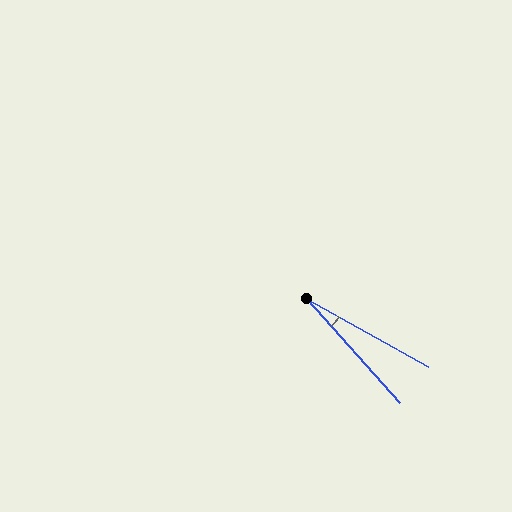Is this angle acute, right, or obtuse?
It is acute.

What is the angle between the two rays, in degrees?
Approximately 19 degrees.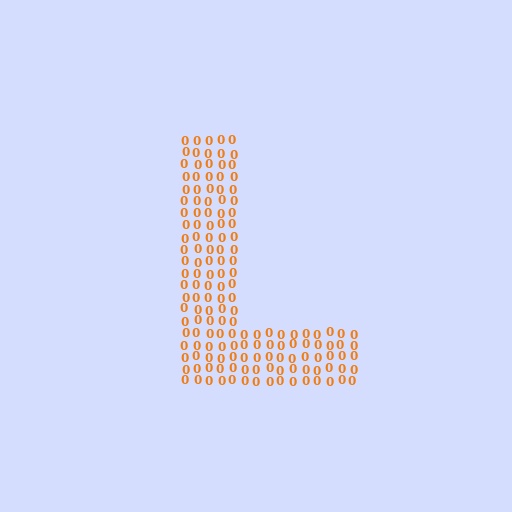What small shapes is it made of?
It is made of small digit 0's.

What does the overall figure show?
The overall figure shows the letter L.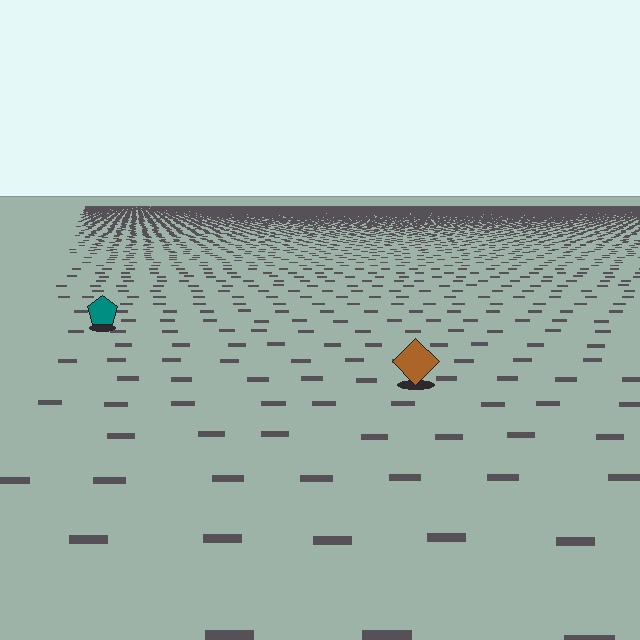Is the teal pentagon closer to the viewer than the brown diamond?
No. The brown diamond is closer — you can tell from the texture gradient: the ground texture is coarser near it.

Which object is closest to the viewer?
The brown diamond is closest. The texture marks near it are larger and more spread out.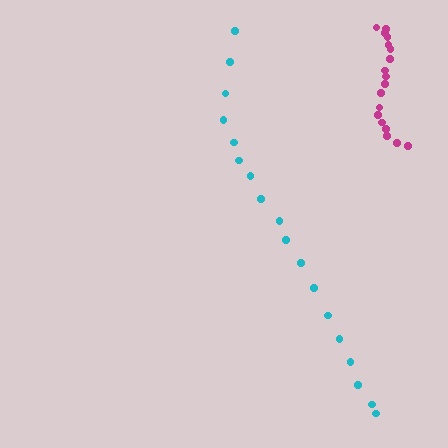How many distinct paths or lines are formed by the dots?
There are 2 distinct paths.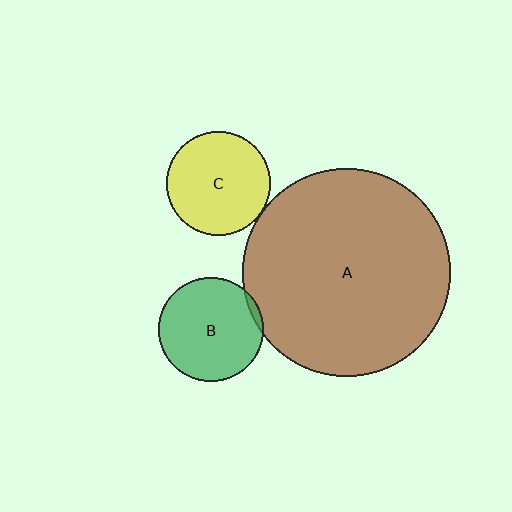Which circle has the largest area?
Circle A (brown).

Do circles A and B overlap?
Yes.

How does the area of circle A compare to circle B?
Approximately 3.9 times.